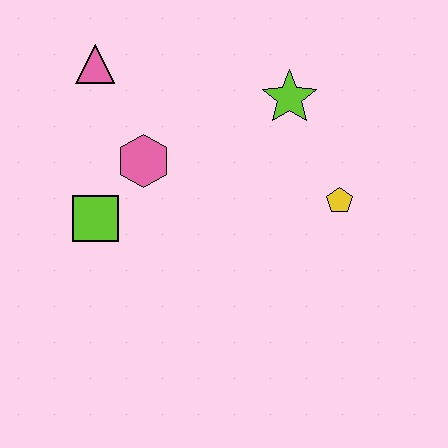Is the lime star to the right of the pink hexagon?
Yes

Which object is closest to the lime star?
The yellow pentagon is closest to the lime star.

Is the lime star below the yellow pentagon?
No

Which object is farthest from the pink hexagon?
The yellow pentagon is farthest from the pink hexagon.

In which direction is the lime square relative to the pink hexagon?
The lime square is below the pink hexagon.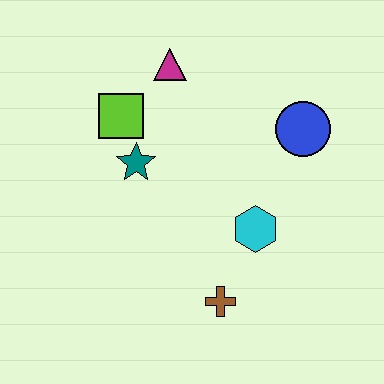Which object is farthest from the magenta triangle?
The brown cross is farthest from the magenta triangle.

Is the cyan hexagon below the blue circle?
Yes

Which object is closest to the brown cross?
The cyan hexagon is closest to the brown cross.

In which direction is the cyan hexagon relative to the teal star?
The cyan hexagon is to the right of the teal star.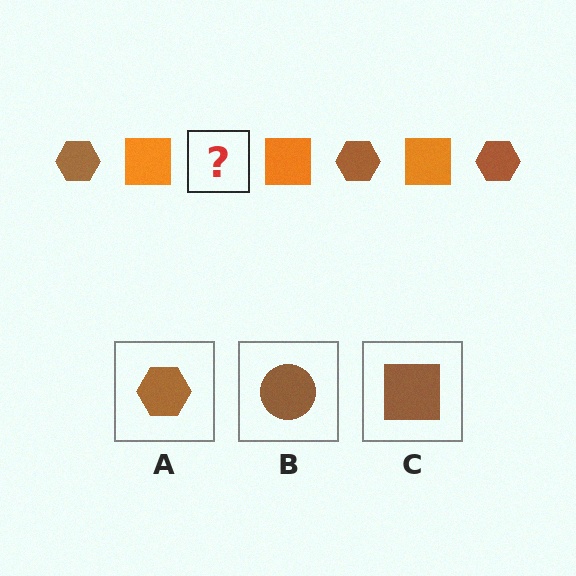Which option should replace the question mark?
Option A.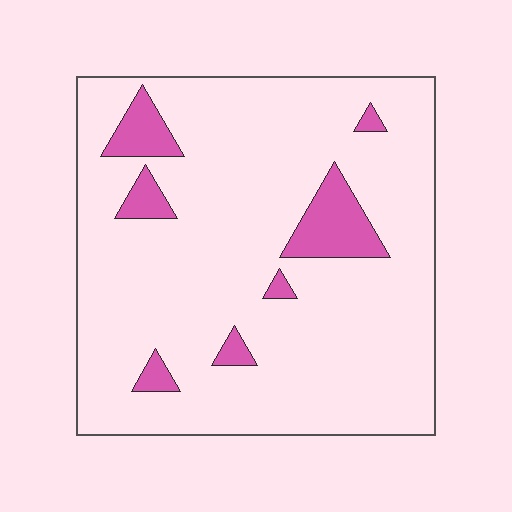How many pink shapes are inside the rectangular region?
7.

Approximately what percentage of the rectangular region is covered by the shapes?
Approximately 10%.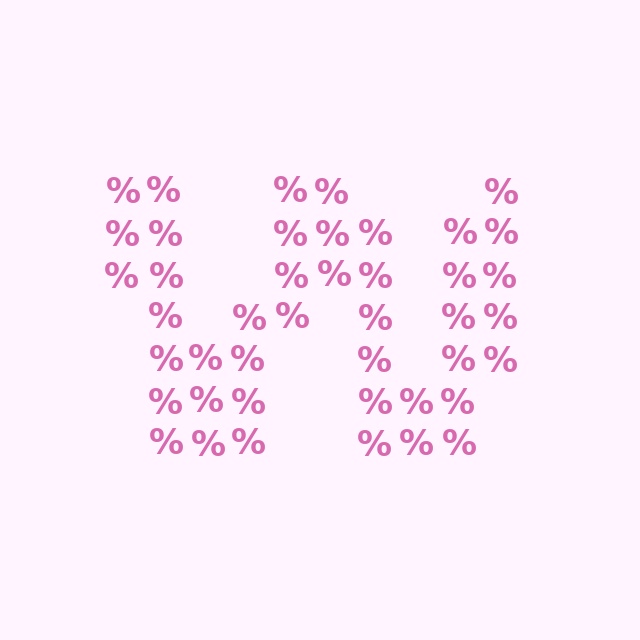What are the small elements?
The small elements are percent signs.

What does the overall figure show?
The overall figure shows the letter W.